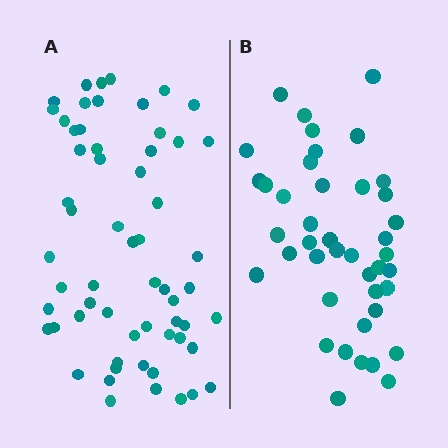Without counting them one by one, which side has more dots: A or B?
Region A (the left region) has more dots.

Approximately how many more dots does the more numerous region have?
Region A has approximately 20 more dots than region B.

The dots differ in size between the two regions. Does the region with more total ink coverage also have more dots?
No. Region B has more total ink coverage because its dots are larger, but region A actually contains more individual dots. Total area can be misleading — the number of items is what matters here.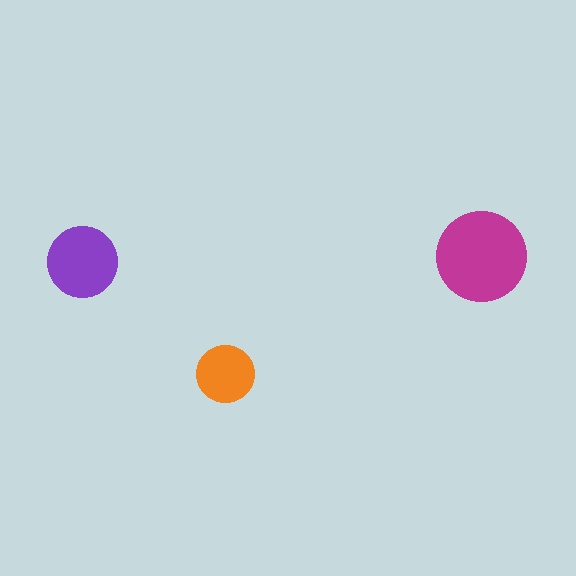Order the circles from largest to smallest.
the magenta one, the purple one, the orange one.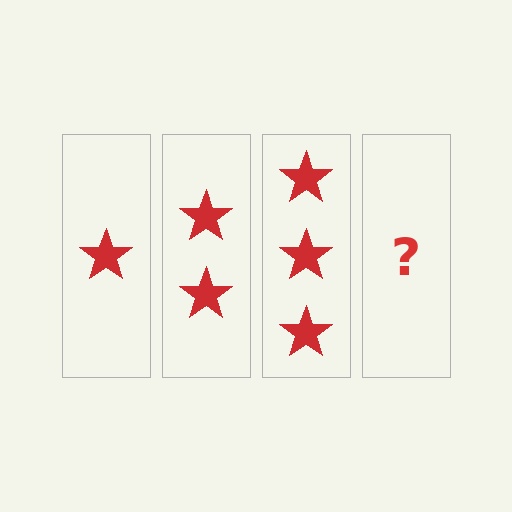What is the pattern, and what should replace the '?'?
The pattern is that each step adds one more star. The '?' should be 4 stars.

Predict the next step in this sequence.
The next step is 4 stars.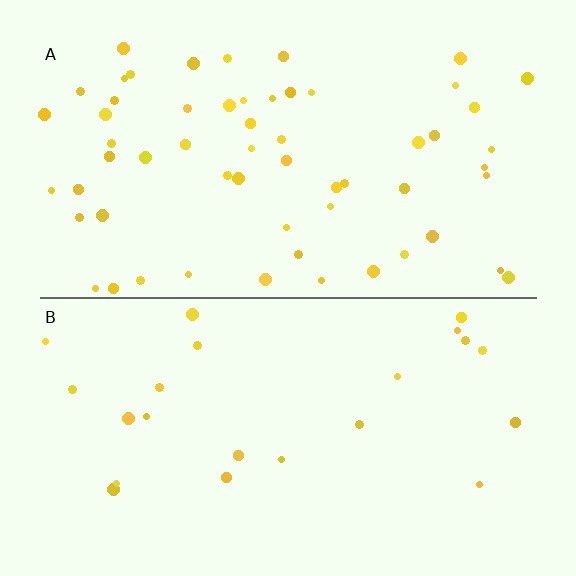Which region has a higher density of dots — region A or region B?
A (the top).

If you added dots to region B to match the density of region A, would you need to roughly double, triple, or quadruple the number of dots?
Approximately triple.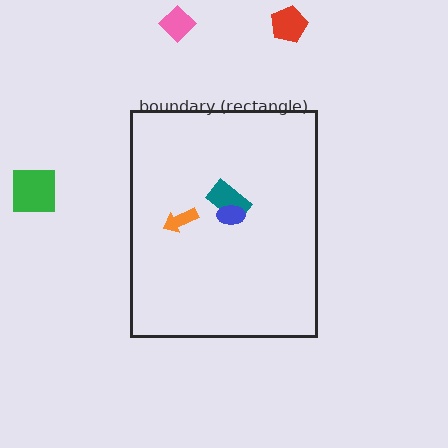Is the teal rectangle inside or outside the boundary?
Inside.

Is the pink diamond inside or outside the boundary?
Outside.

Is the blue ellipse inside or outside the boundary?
Inside.